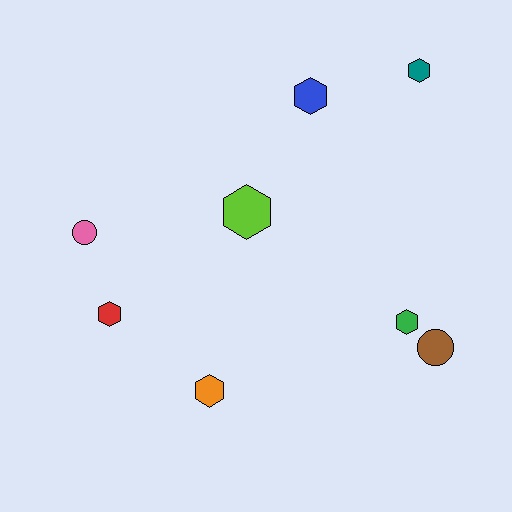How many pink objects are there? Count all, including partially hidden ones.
There is 1 pink object.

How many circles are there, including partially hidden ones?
There are 2 circles.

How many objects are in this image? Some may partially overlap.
There are 8 objects.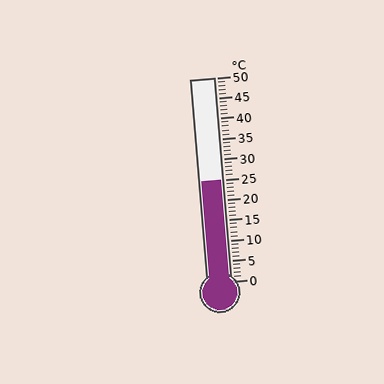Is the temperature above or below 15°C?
The temperature is above 15°C.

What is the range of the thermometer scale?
The thermometer scale ranges from 0°C to 50°C.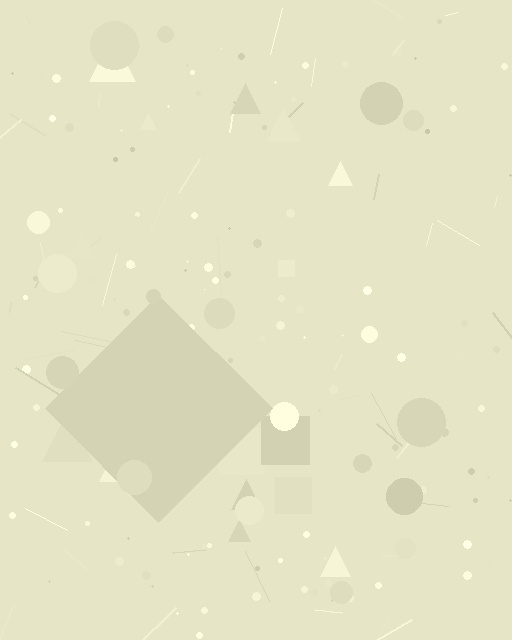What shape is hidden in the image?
A diamond is hidden in the image.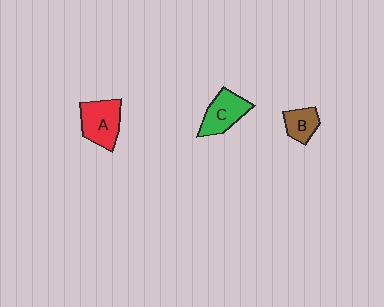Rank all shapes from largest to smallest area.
From largest to smallest: A (red), C (green), B (brown).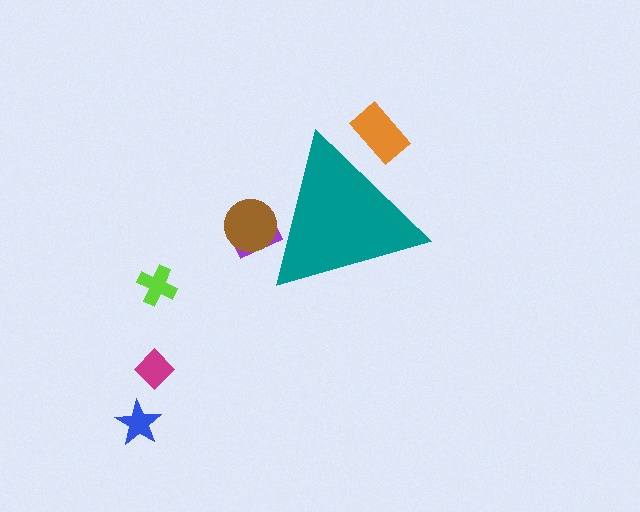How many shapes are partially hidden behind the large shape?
3 shapes are partially hidden.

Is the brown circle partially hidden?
Yes, the brown circle is partially hidden behind the teal triangle.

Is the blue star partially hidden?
No, the blue star is fully visible.